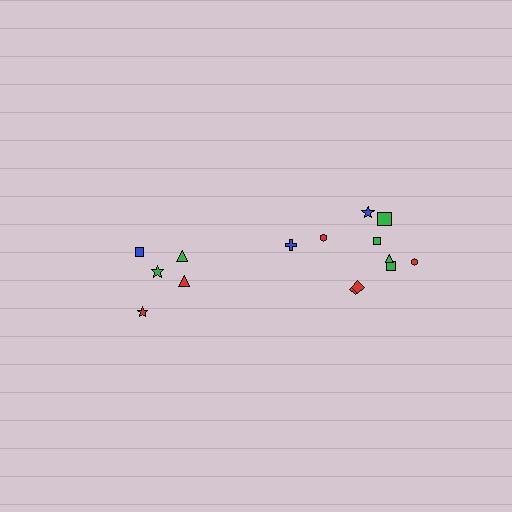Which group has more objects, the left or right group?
The right group.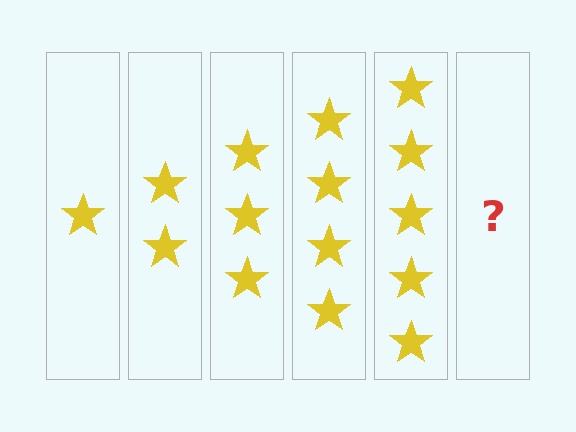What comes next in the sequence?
The next element should be 6 stars.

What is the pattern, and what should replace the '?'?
The pattern is that each step adds one more star. The '?' should be 6 stars.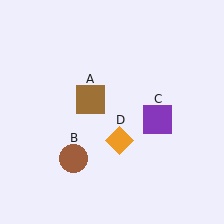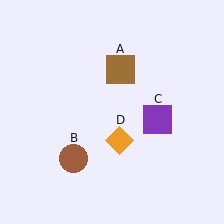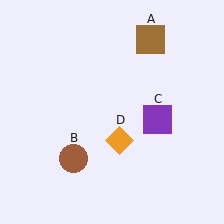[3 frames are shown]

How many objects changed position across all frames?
1 object changed position: brown square (object A).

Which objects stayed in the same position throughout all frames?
Brown circle (object B) and purple square (object C) and orange diamond (object D) remained stationary.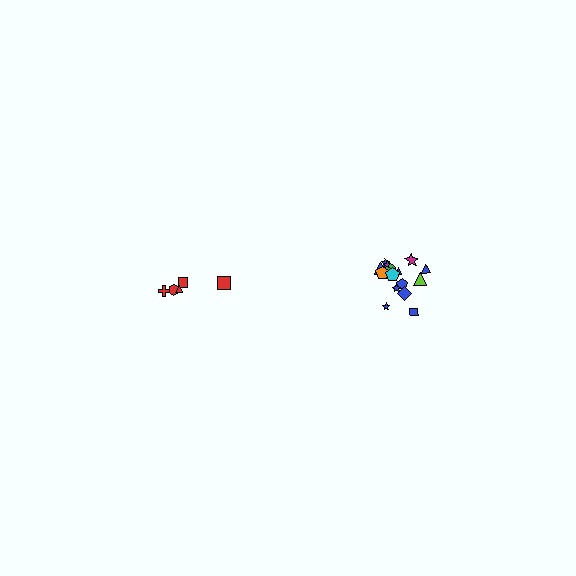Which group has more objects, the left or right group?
The right group.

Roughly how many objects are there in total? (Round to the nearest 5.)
Roughly 20 objects in total.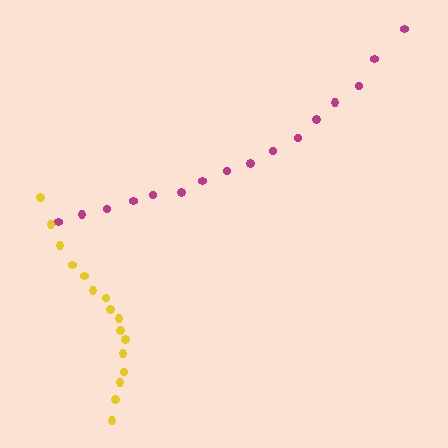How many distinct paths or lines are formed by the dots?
There are 2 distinct paths.